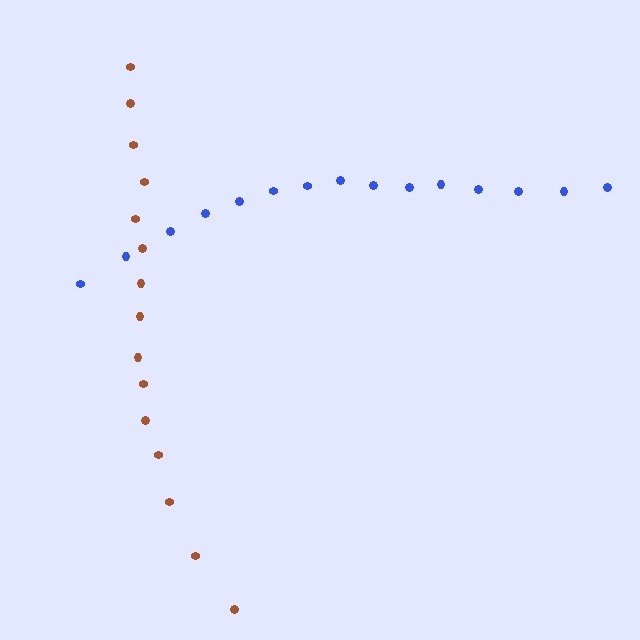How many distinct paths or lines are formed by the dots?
There are 2 distinct paths.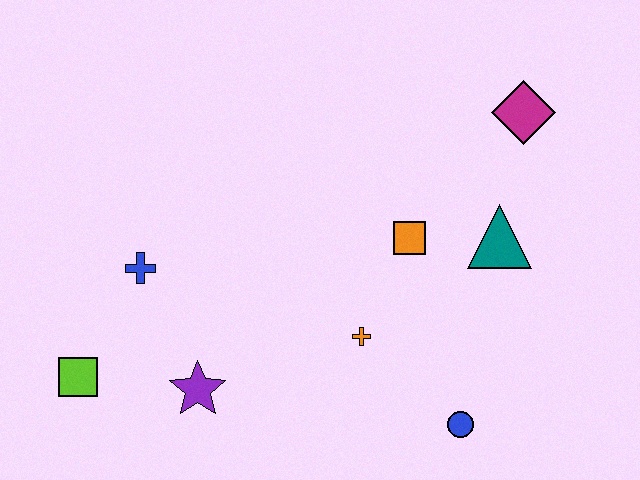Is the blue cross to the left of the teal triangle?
Yes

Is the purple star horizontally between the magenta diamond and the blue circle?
No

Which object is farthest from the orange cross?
The lime square is farthest from the orange cross.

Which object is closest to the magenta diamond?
The teal triangle is closest to the magenta diamond.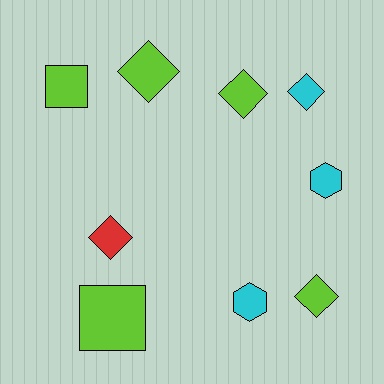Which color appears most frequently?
Lime, with 5 objects.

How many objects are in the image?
There are 9 objects.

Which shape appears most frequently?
Diamond, with 5 objects.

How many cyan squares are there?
There are no cyan squares.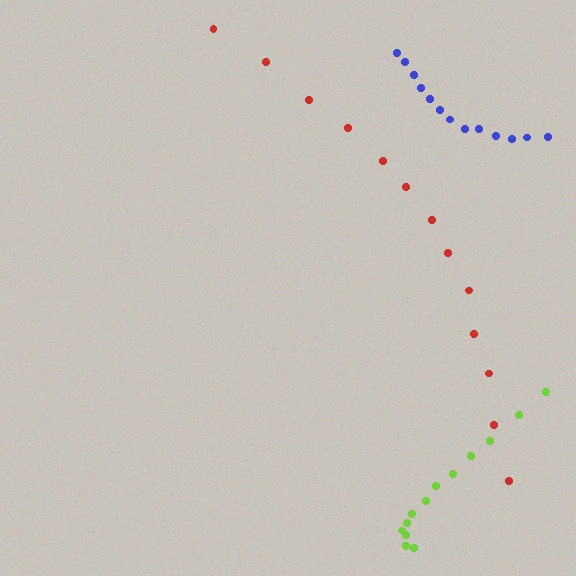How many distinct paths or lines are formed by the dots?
There are 3 distinct paths.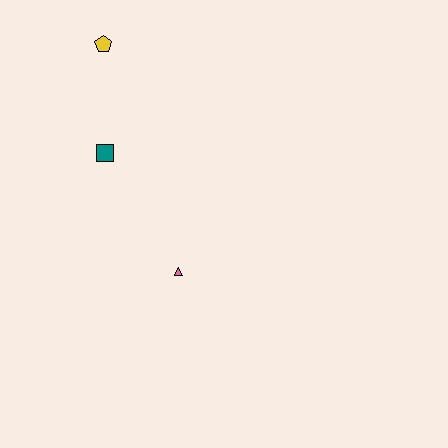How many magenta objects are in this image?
There are no magenta objects.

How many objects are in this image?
There are 3 objects.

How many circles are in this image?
There are no circles.